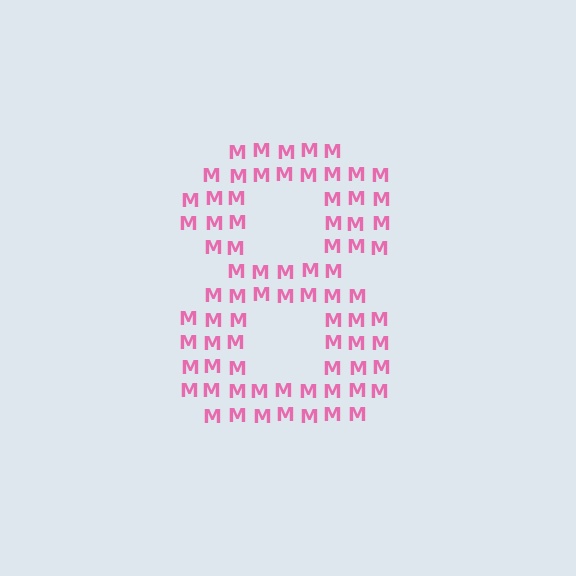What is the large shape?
The large shape is the digit 8.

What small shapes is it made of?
It is made of small letter M's.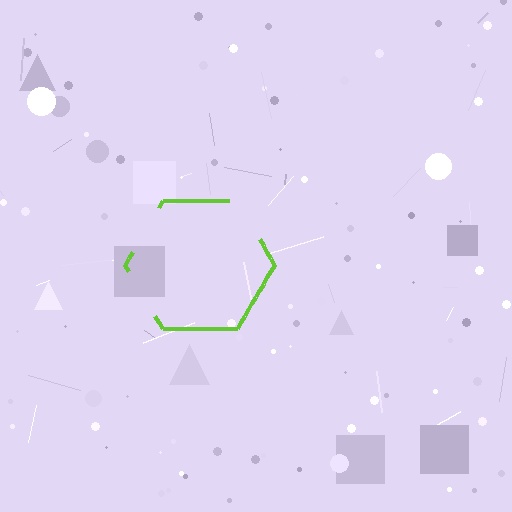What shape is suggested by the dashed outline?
The dashed outline suggests a hexagon.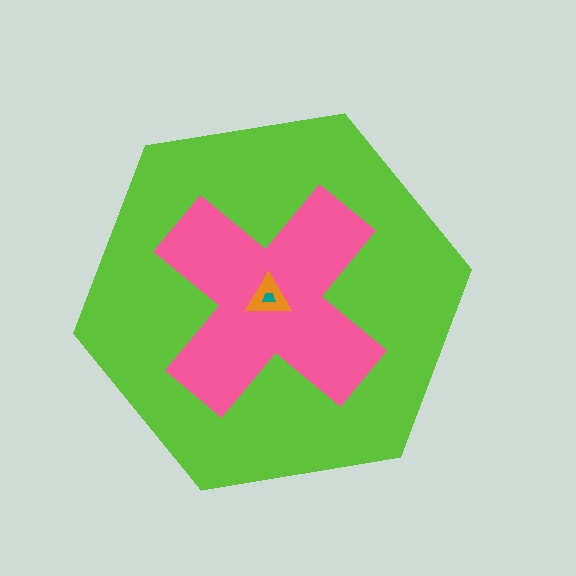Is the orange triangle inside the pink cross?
Yes.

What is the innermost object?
The teal trapezoid.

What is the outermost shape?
The lime hexagon.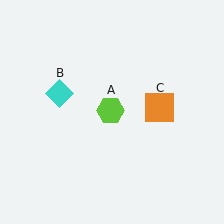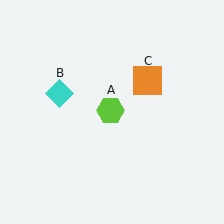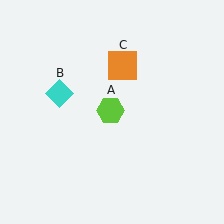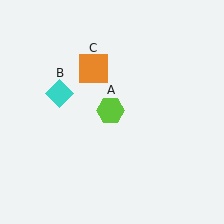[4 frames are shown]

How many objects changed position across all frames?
1 object changed position: orange square (object C).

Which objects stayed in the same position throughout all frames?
Lime hexagon (object A) and cyan diamond (object B) remained stationary.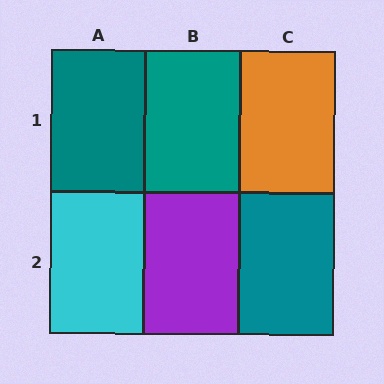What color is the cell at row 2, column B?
Purple.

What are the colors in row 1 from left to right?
Teal, teal, orange.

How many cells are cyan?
1 cell is cyan.